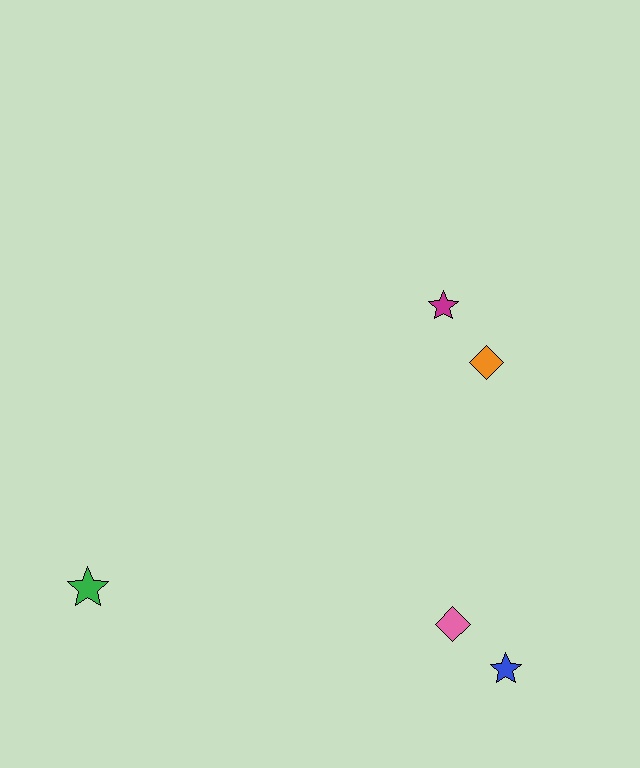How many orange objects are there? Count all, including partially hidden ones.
There is 1 orange object.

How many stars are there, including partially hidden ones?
There are 3 stars.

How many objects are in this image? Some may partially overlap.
There are 5 objects.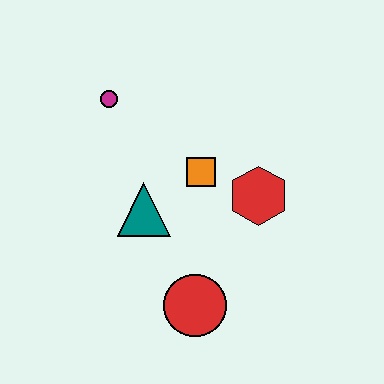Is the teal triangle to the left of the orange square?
Yes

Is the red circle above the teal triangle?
No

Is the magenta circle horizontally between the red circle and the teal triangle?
No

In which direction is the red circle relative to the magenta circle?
The red circle is below the magenta circle.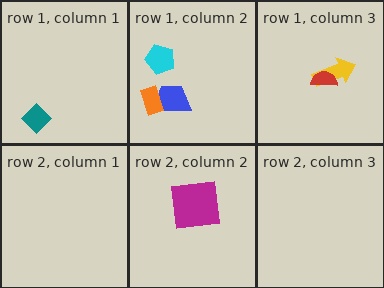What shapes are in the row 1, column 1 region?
The teal diamond.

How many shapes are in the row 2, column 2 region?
1.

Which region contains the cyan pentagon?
The row 1, column 2 region.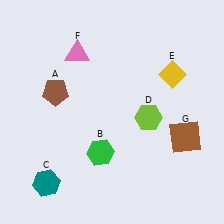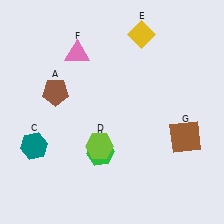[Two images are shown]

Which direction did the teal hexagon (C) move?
The teal hexagon (C) moved up.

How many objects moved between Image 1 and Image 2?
3 objects moved between the two images.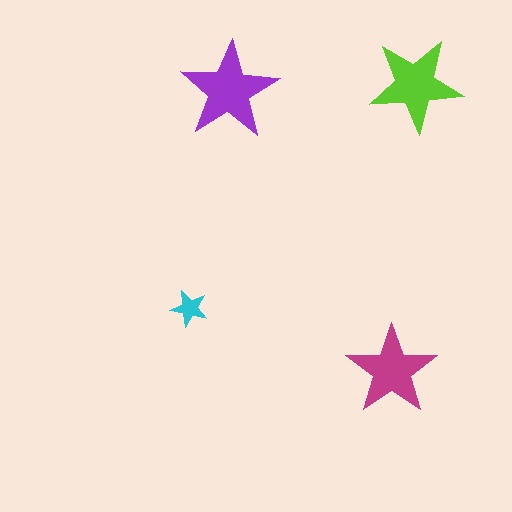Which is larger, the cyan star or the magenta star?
The magenta one.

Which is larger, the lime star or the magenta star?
The lime one.